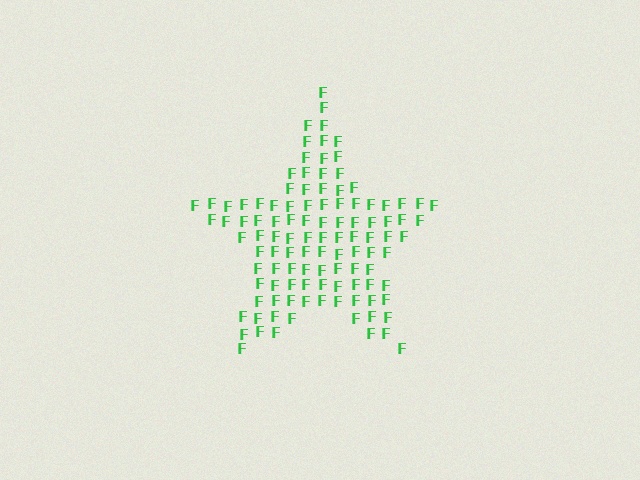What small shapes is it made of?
It is made of small letter F's.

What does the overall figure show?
The overall figure shows a star.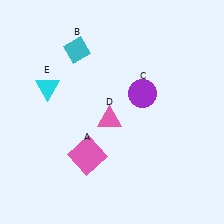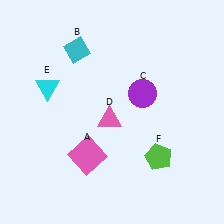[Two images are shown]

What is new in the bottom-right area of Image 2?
A lime pentagon (F) was added in the bottom-right area of Image 2.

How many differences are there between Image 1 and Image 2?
There is 1 difference between the two images.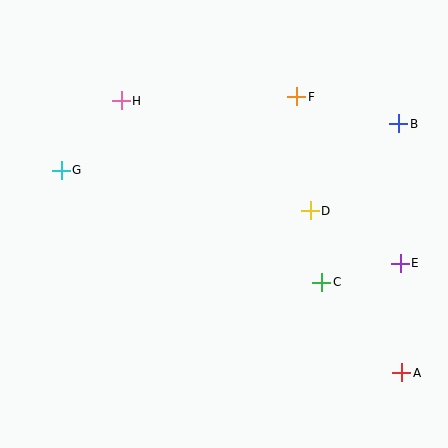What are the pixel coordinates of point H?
Point H is at (121, 101).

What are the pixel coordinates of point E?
Point E is at (400, 263).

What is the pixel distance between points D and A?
The distance between D and A is 186 pixels.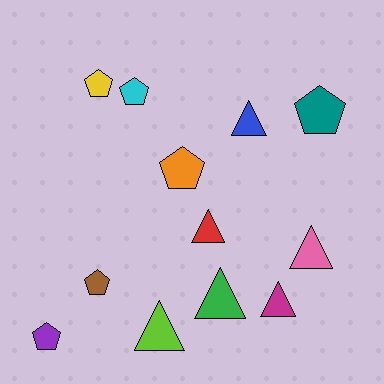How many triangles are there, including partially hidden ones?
There are 6 triangles.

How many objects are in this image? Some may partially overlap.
There are 12 objects.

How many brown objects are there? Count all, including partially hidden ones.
There is 1 brown object.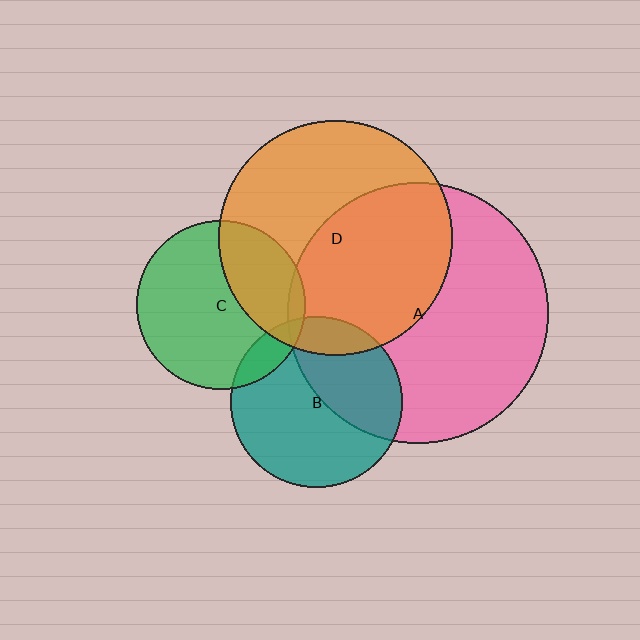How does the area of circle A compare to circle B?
Approximately 2.3 times.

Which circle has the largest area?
Circle A (pink).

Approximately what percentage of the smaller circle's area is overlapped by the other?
Approximately 30%.